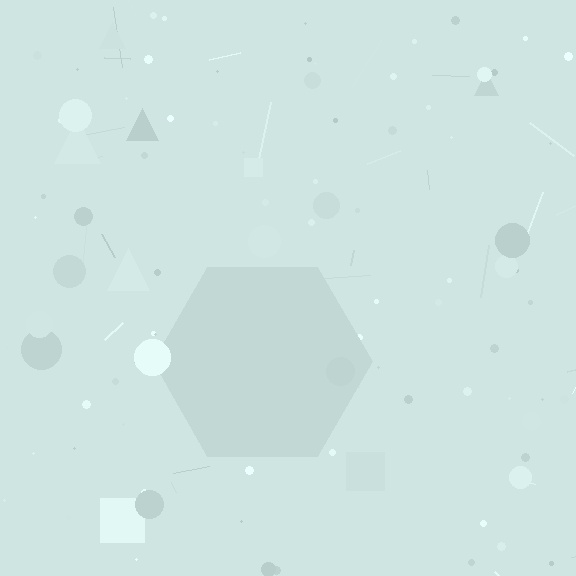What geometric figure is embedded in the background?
A hexagon is embedded in the background.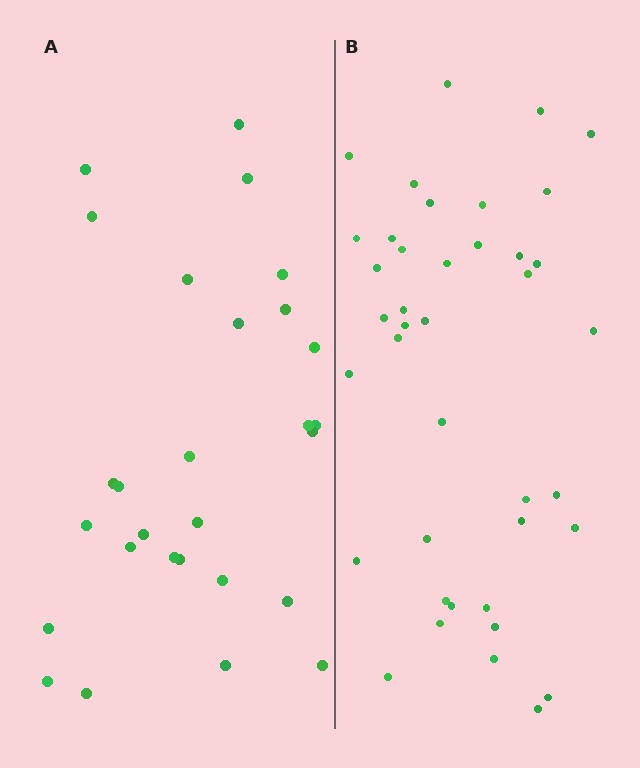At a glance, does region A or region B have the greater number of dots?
Region B (the right region) has more dots.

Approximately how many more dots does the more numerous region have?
Region B has roughly 12 or so more dots than region A.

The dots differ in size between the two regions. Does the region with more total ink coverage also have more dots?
No. Region A has more total ink coverage because its dots are larger, but region B actually contains more individual dots. Total area can be misleading — the number of items is what matters here.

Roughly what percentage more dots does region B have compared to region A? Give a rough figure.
About 45% more.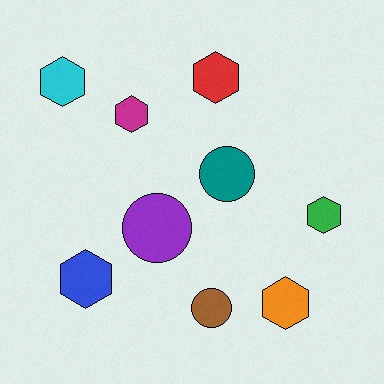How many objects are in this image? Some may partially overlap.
There are 9 objects.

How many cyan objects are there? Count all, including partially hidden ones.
There is 1 cyan object.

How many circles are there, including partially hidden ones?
There are 3 circles.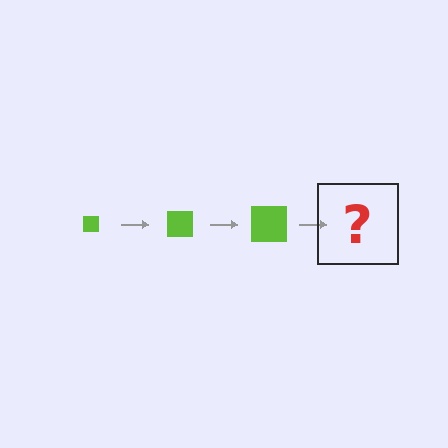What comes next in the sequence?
The next element should be a lime square, larger than the previous one.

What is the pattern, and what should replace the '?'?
The pattern is that the square gets progressively larger each step. The '?' should be a lime square, larger than the previous one.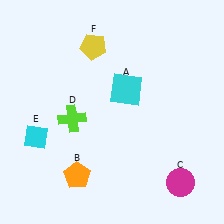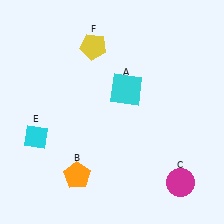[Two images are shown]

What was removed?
The lime cross (D) was removed in Image 2.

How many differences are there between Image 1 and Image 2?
There is 1 difference between the two images.